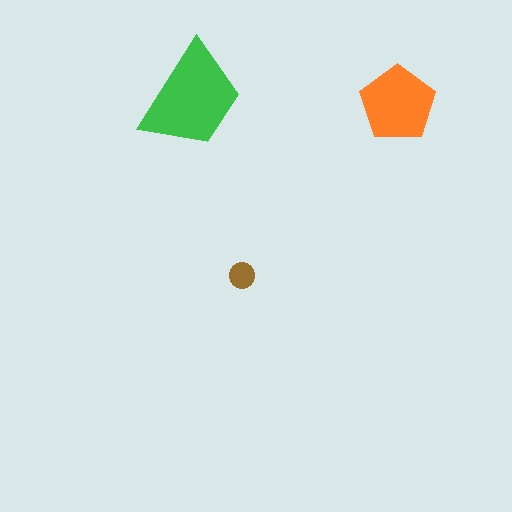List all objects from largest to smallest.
The green trapezoid, the orange pentagon, the brown circle.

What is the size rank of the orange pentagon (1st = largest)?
2nd.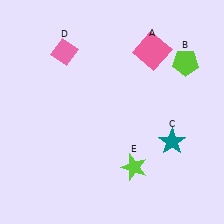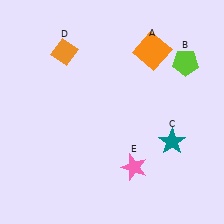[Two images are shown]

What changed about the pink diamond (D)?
In Image 1, D is pink. In Image 2, it changed to orange.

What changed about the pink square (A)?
In Image 1, A is pink. In Image 2, it changed to orange.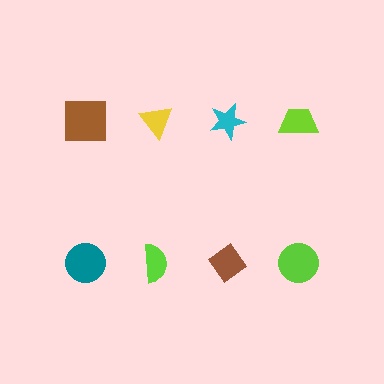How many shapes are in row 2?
4 shapes.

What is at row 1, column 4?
A lime trapezoid.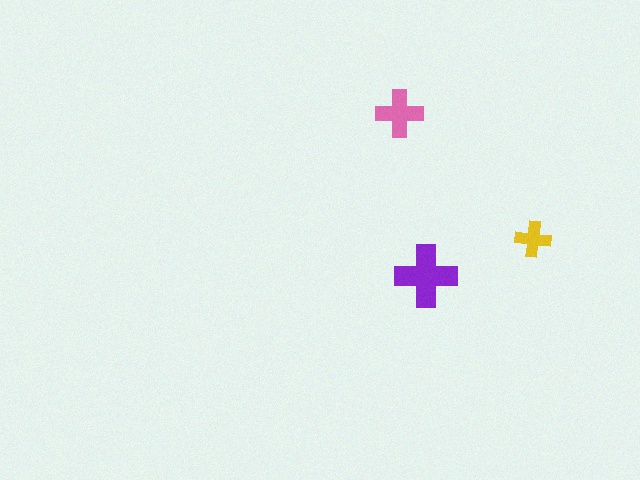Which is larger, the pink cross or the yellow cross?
The pink one.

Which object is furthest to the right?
The yellow cross is rightmost.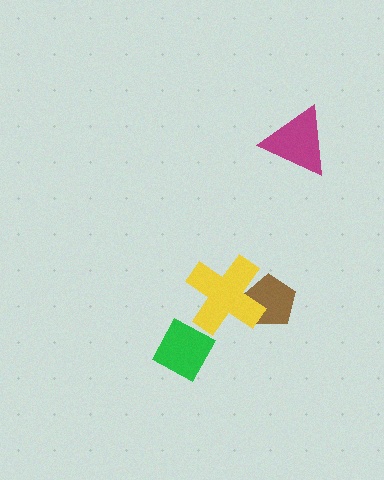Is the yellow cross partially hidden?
No, no other shape covers it.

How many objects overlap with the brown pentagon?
1 object overlaps with the brown pentagon.